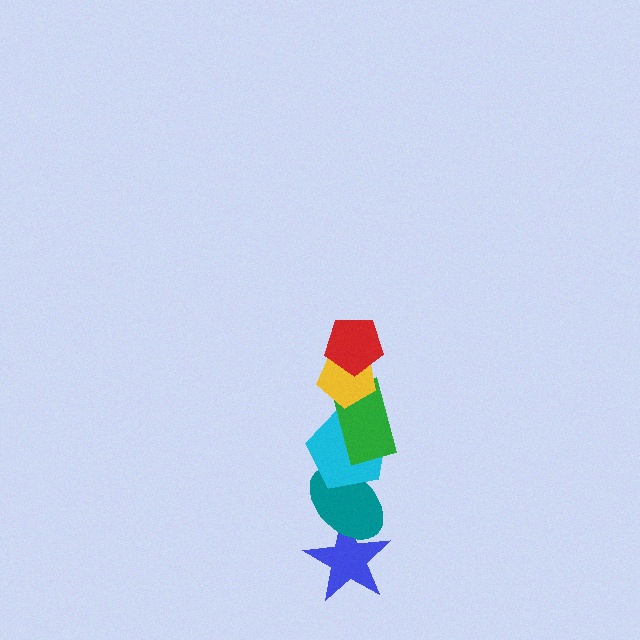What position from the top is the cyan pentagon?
The cyan pentagon is 4th from the top.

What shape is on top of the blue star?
The teal ellipse is on top of the blue star.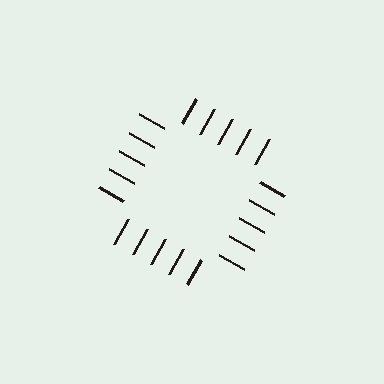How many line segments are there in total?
20 — 5 along each of the 4 edges.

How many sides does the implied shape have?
4 sides — the line-ends trace a square.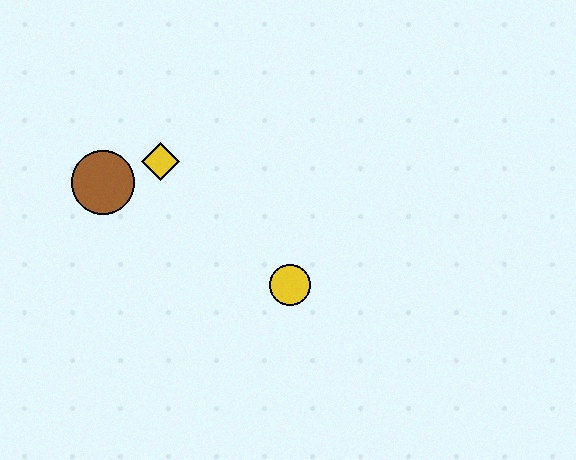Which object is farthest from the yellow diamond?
The yellow circle is farthest from the yellow diamond.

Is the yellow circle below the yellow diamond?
Yes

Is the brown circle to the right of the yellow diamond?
No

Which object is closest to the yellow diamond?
The brown circle is closest to the yellow diamond.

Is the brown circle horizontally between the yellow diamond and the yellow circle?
No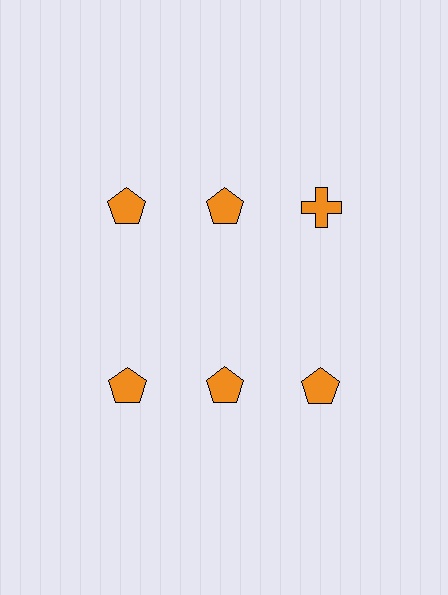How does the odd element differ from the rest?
It has a different shape: cross instead of pentagon.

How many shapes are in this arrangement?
There are 6 shapes arranged in a grid pattern.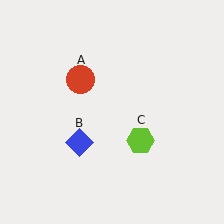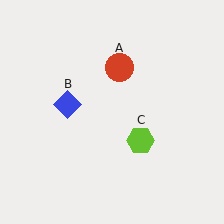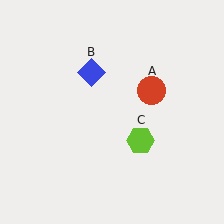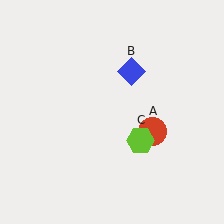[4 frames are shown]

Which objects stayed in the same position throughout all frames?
Lime hexagon (object C) remained stationary.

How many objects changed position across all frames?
2 objects changed position: red circle (object A), blue diamond (object B).